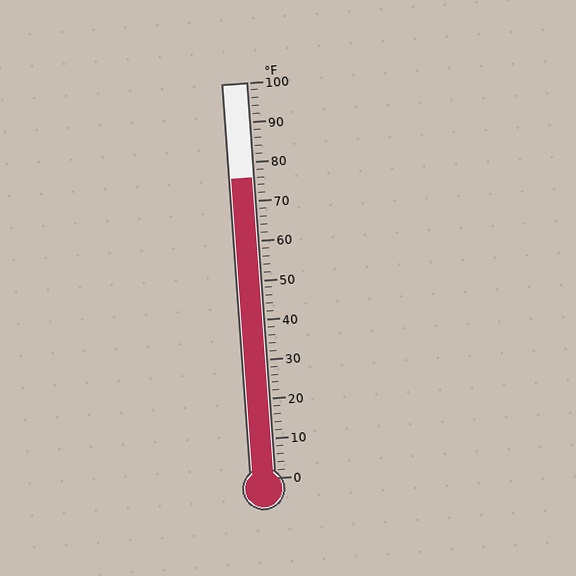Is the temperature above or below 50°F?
The temperature is above 50°F.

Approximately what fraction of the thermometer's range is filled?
The thermometer is filled to approximately 75% of its range.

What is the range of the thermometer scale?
The thermometer scale ranges from 0°F to 100°F.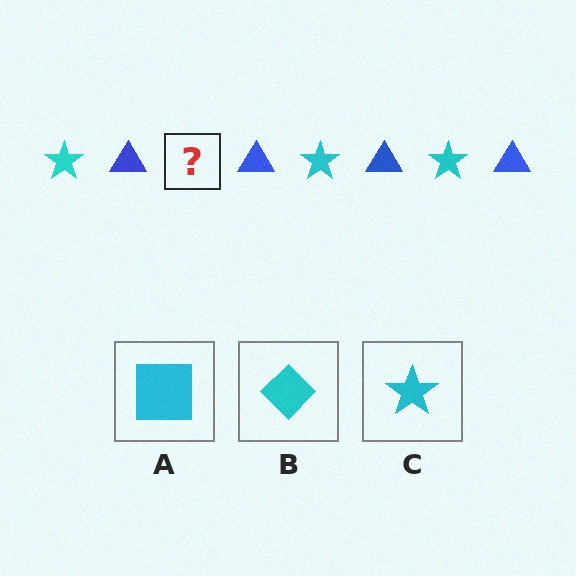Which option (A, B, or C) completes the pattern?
C.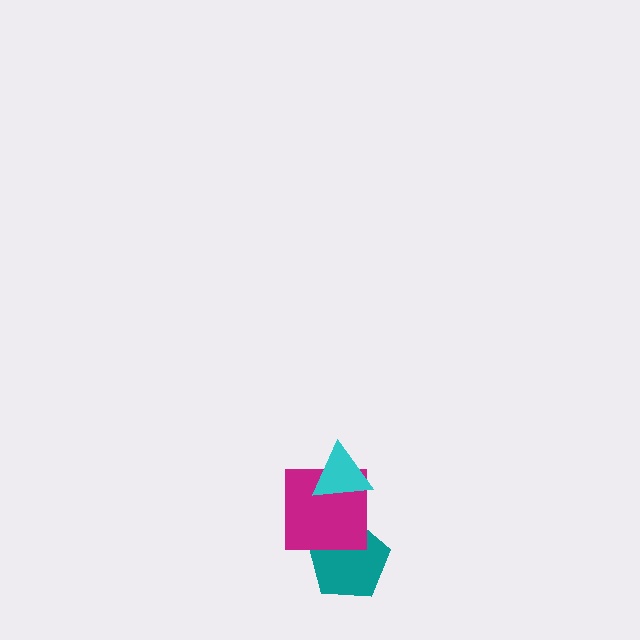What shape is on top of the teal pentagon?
The magenta square is on top of the teal pentagon.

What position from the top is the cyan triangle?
The cyan triangle is 1st from the top.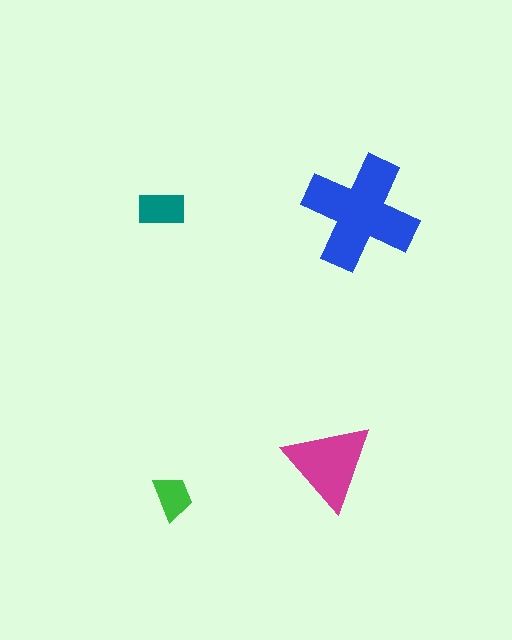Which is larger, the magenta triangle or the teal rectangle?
The magenta triangle.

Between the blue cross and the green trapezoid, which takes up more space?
The blue cross.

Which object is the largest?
The blue cross.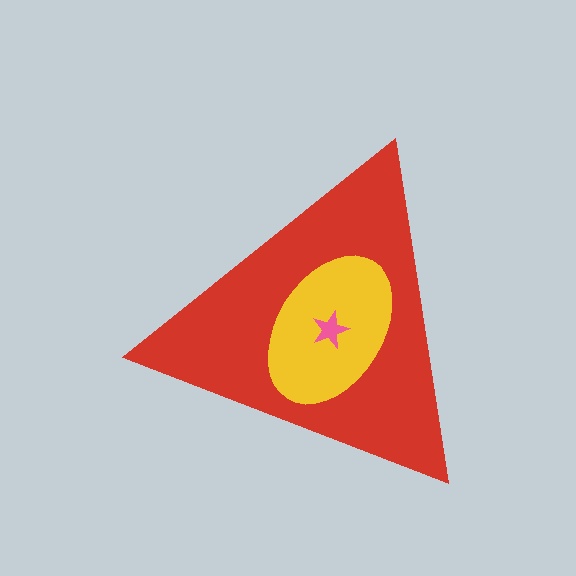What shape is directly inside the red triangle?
The yellow ellipse.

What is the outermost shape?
The red triangle.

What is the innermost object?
The pink star.